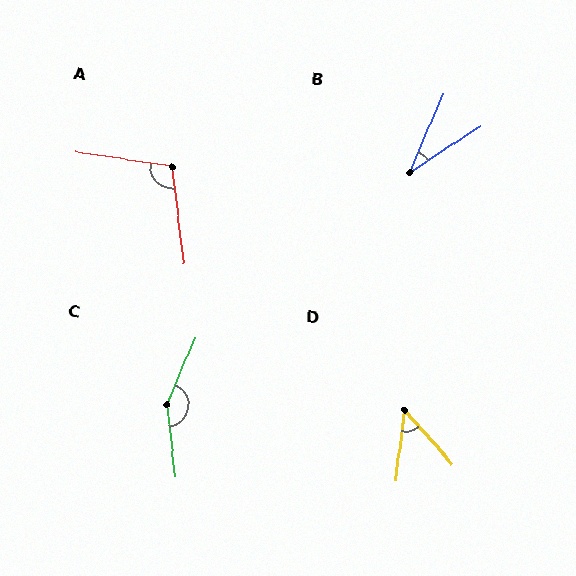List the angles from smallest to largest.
B (34°), D (49°), A (106°), C (151°).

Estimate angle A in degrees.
Approximately 106 degrees.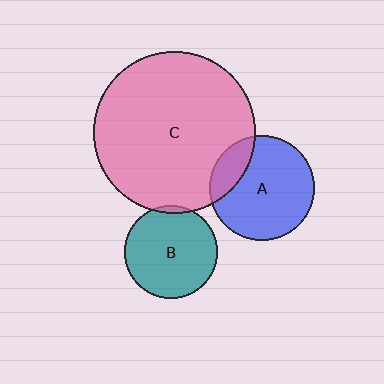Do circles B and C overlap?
Yes.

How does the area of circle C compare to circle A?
Approximately 2.4 times.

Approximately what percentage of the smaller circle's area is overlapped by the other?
Approximately 5%.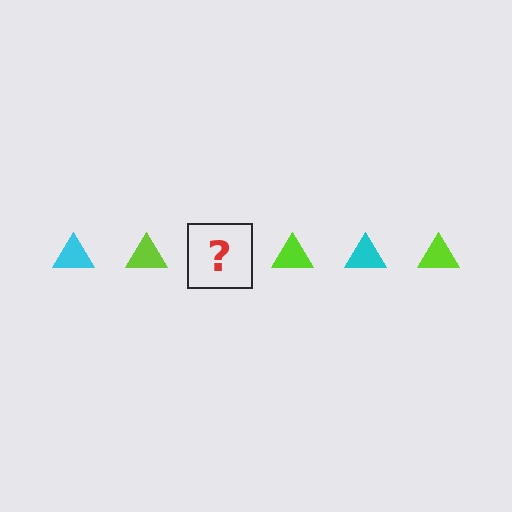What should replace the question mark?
The question mark should be replaced with a cyan triangle.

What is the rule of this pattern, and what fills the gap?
The rule is that the pattern cycles through cyan, lime triangles. The gap should be filled with a cyan triangle.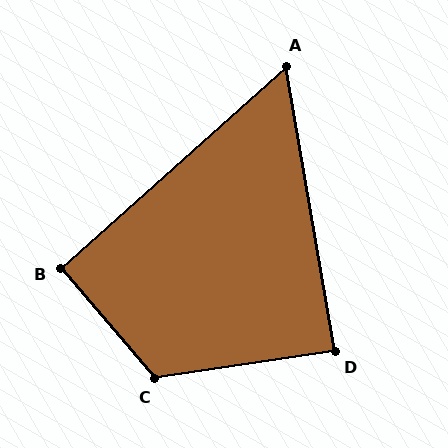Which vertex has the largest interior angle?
C, at approximately 122 degrees.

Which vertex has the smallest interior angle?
A, at approximately 58 degrees.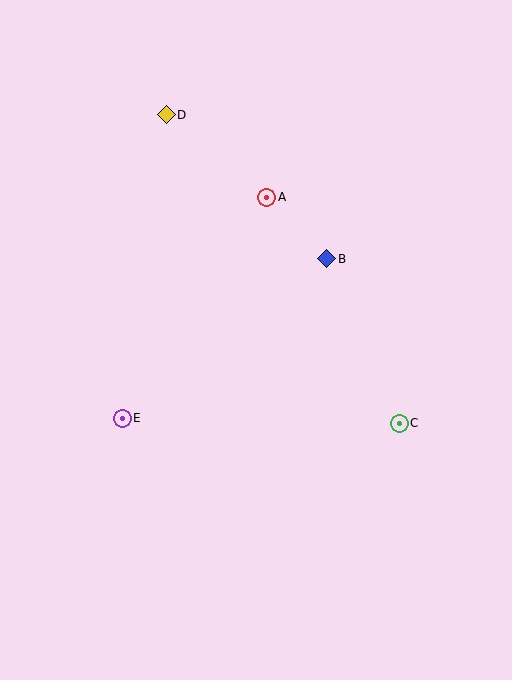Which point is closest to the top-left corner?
Point D is closest to the top-left corner.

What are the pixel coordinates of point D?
Point D is at (166, 115).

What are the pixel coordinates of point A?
Point A is at (267, 197).